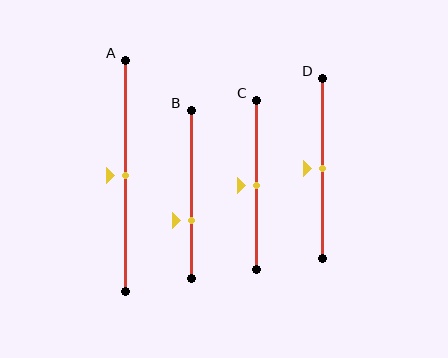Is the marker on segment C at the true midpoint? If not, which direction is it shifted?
Yes, the marker on segment C is at the true midpoint.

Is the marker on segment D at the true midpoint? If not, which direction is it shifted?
Yes, the marker on segment D is at the true midpoint.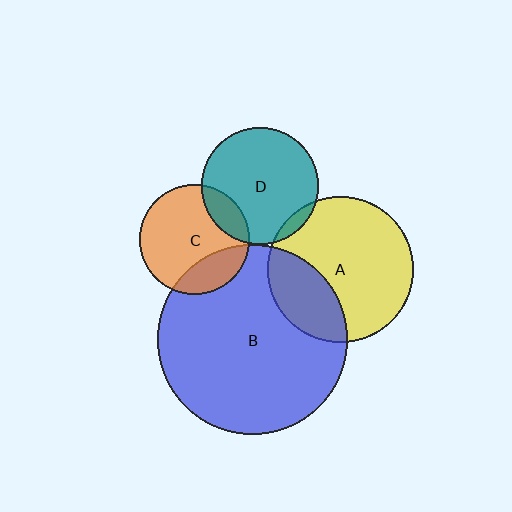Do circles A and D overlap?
Yes.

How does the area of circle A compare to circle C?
Approximately 1.8 times.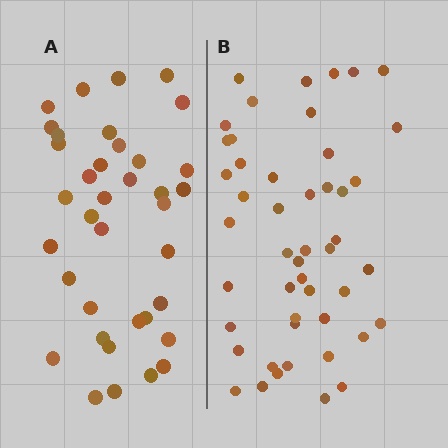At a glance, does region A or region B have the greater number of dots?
Region B (the right region) has more dots.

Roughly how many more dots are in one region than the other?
Region B has roughly 12 or so more dots than region A.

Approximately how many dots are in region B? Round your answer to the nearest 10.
About 50 dots. (The exact count is 48, which rounds to 50.)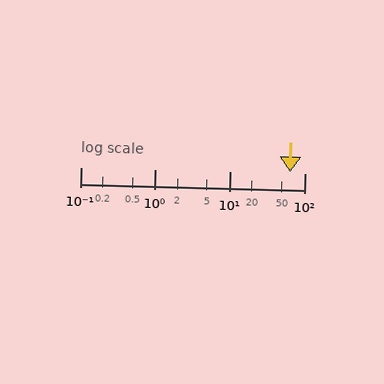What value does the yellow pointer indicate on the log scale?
The pointer indicates approximately 64.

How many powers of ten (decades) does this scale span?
The scale spans 3 decades, from 0.1 to 100.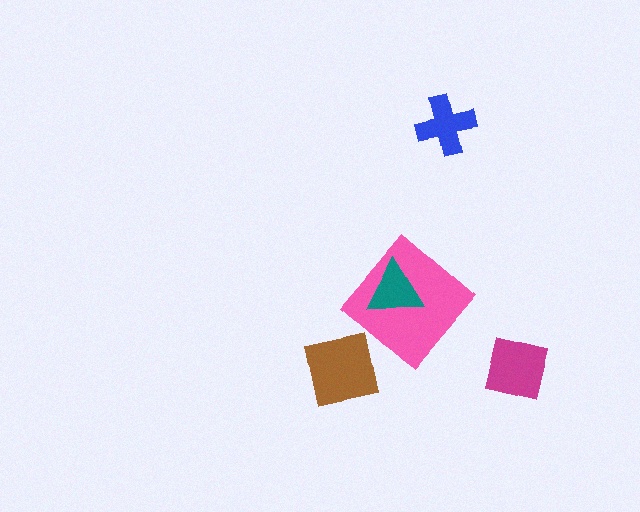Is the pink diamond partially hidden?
Yes, it is partially covered by another shape.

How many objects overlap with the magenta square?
0 objects overlap with the magenta square.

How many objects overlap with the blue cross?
0 objects overlap with the blue cross.